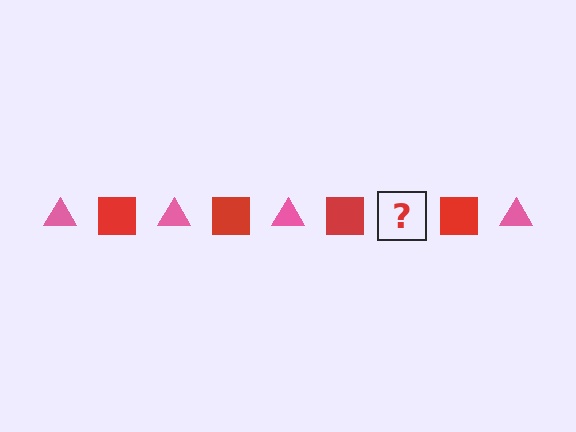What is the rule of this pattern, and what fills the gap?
The rule is that the pattern alternates between pink triangle and red square. The gap should be filled with a pink triangle.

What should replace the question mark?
The question mark should be replaced with a pink triangle.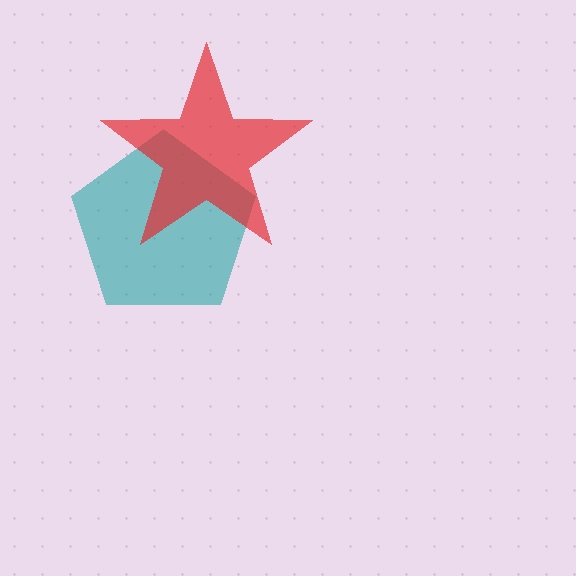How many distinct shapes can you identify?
There are 2 distinct shapes: a teal pentagon, a red star.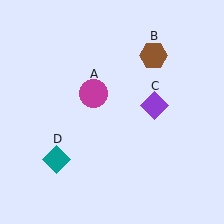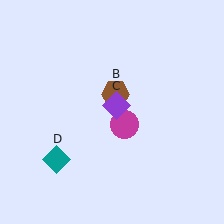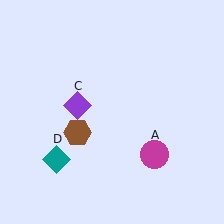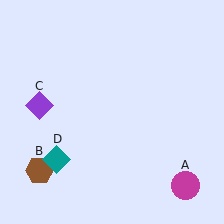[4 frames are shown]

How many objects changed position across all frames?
3 objects changed position: magenta circle (object A), brown hexagon (object B), purple diamond (object C).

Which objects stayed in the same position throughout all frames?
Teal diamond (object D) remained stationary.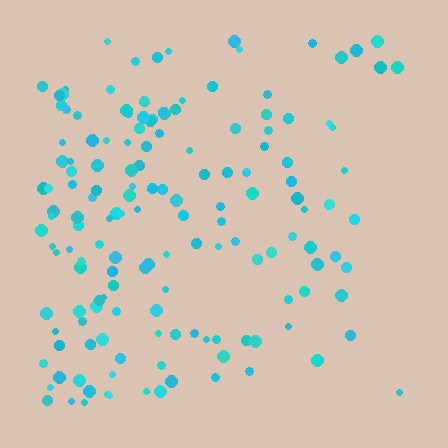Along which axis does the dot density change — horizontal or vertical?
Horizontal.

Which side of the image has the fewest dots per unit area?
The right.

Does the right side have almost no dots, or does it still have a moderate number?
Still a moderate number, just noticeably fewer than the left.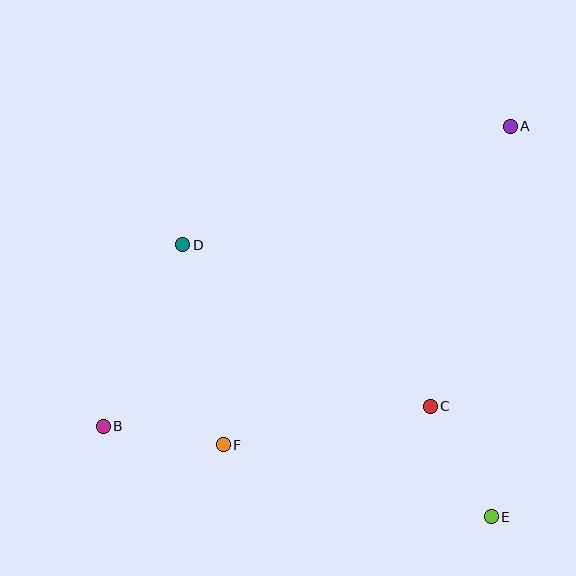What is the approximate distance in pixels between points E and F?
The distance between E and F is approximately 277 pixels.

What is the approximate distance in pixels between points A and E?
The distance between A and E is approximately 391 pixels.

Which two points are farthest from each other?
Points A and B are farthest from each other.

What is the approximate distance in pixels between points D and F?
The distance between D and F is approximately 204 pixels.